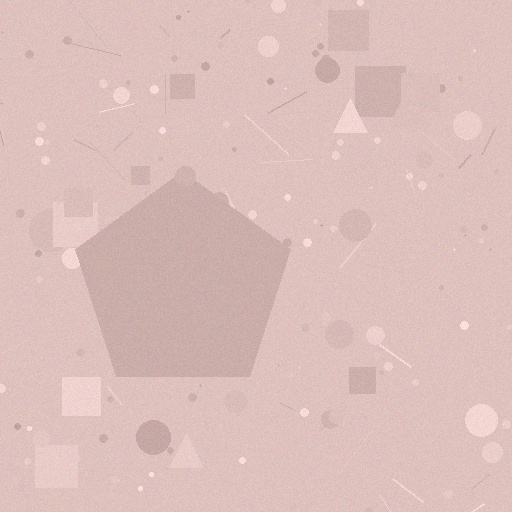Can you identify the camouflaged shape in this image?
The camouflaged shape is a pentagon.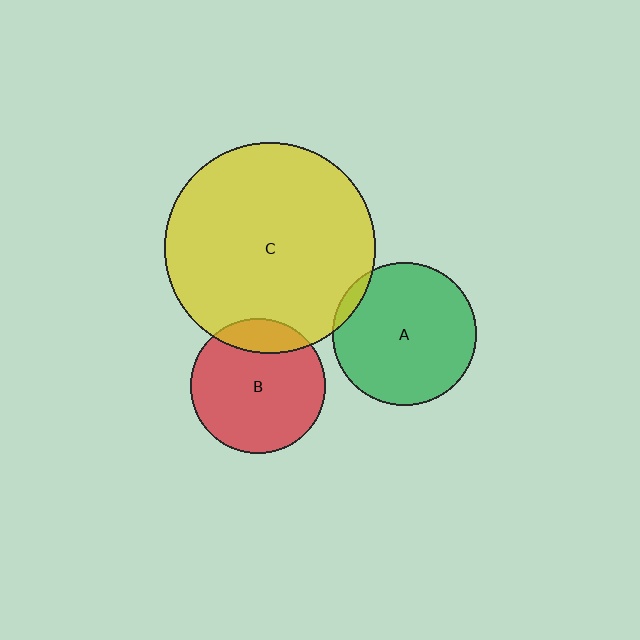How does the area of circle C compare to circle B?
Approximately 2.5 times.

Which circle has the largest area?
Circle C (yellow).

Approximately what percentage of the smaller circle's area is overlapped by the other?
Approximately 5%.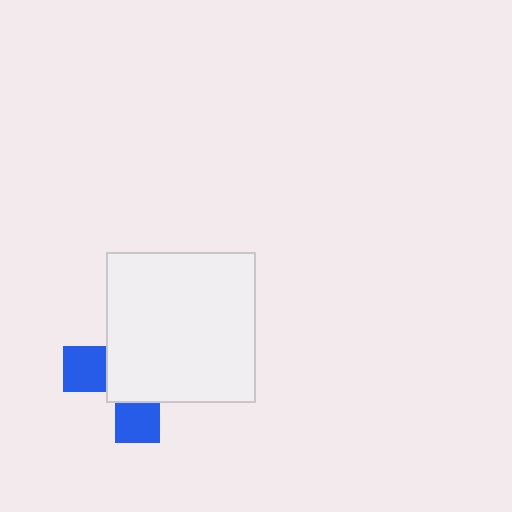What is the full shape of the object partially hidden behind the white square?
The partially hidden object is a blue cross.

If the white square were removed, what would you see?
You would see the complete blue cross.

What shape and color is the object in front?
The object in front is a white square.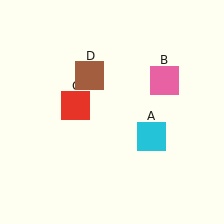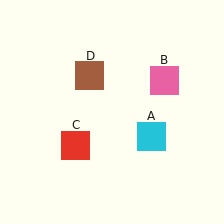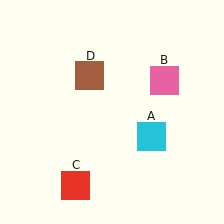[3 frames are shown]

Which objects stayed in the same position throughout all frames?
Cyan square (object A) and pink square (object B) and brown square (object D) remained stationary.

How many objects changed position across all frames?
1 object changed position: red square (object C).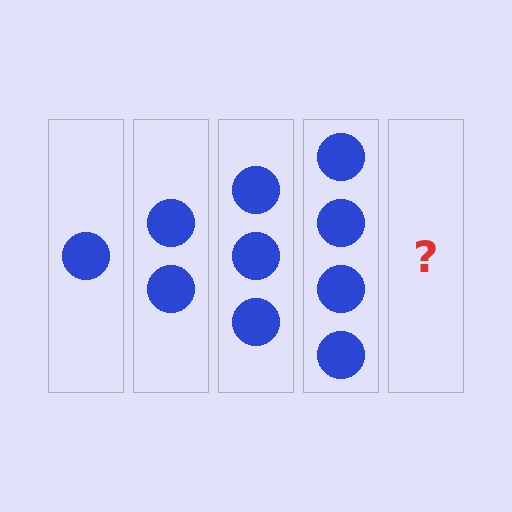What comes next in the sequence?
The next element should be 5 circles.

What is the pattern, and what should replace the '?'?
The pattern is that each step adds one more circle. The '?' should be 5 circles.